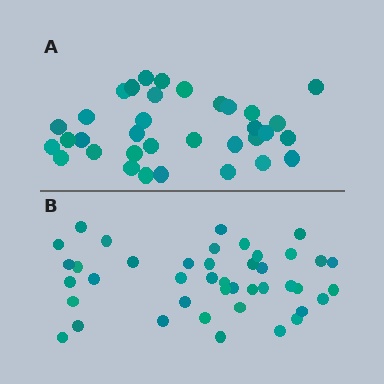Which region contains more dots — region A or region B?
Region B (the bottom region) has more dots.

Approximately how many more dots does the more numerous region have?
Region B has roughly 8 or so more dots than region A.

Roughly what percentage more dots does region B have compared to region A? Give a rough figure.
About 25% more.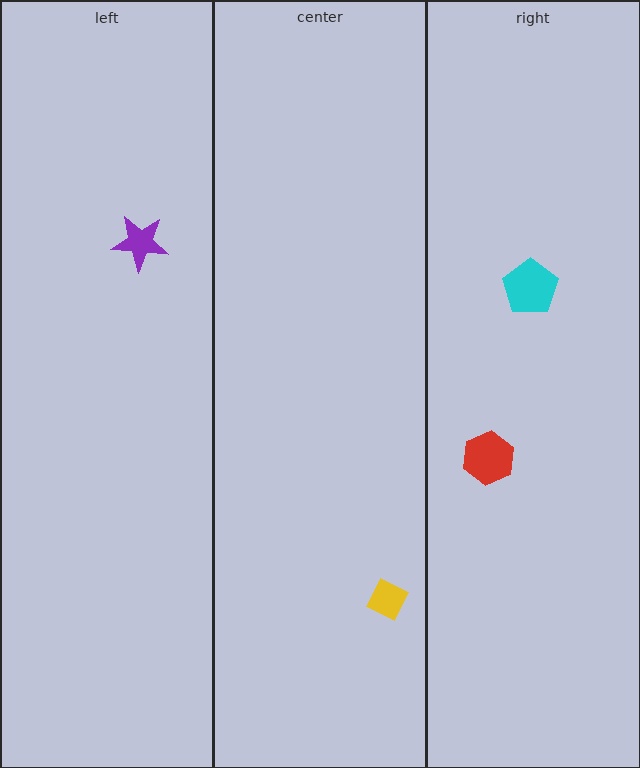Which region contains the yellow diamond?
The center region.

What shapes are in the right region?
The cyan pentagon, the red hexagon.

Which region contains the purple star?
The left region.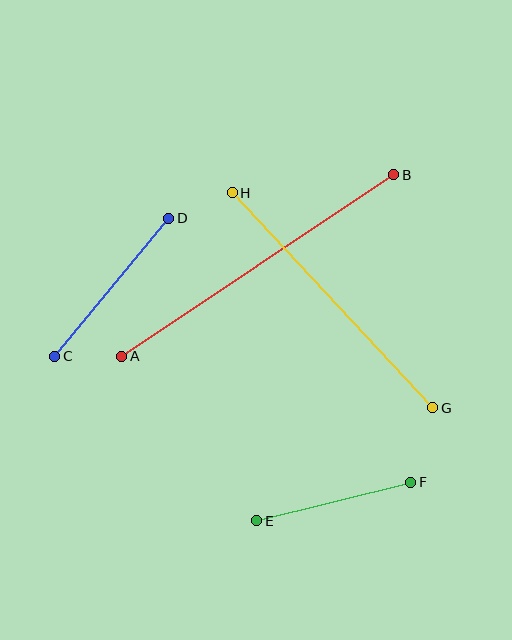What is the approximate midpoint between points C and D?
The midpoint is at approximately (112, 287) pixels.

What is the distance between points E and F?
The distance is approximately 159 pixels.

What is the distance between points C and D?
The distance is approximately 179 pixels.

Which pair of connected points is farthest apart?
Points A and B are farthest apart.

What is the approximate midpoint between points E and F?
The midpoint is at approximately (334, 502) pixels.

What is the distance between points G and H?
The distance is approximately 294 pixels.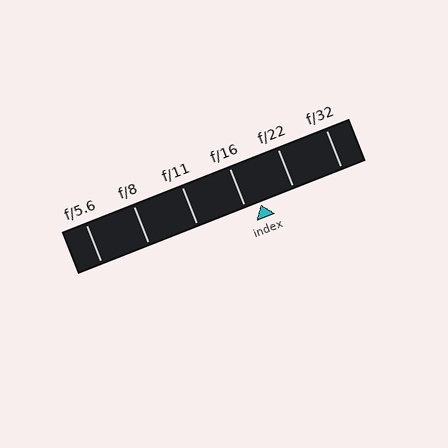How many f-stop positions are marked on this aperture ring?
There are 6 f-stop positions marked.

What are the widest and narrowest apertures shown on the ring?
The widest aperture shown is f/5.6 and the narrowest is f/32.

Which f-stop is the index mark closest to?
The index mark is closest to f/16.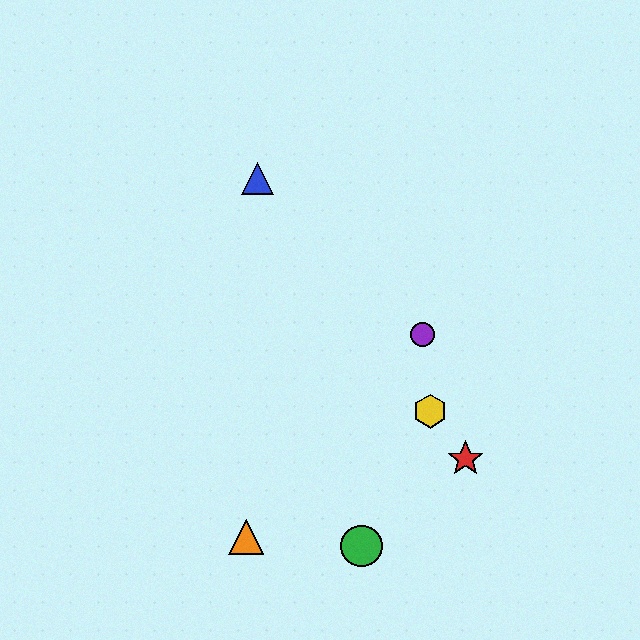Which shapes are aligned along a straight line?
The red star, the blue triangle, the yellow hexagon are aligned along a straight line.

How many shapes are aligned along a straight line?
3 shapes (the red star, the blue triangle, the yellow hexagon) are aligned along a straight line.